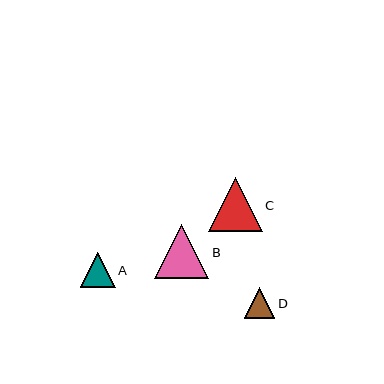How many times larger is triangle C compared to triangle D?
Triangle C is approximately 1.8 times the size of triangle D.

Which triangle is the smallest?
Triangle D is the smallest with a size of approximately 31 pixels.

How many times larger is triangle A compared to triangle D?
Triangle A is approximately 1.1 times the size of triangle D.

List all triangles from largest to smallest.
From largest to smallest: B, C, A, D.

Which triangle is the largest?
Triangle B is the largest with a size of approximately 54 pixels.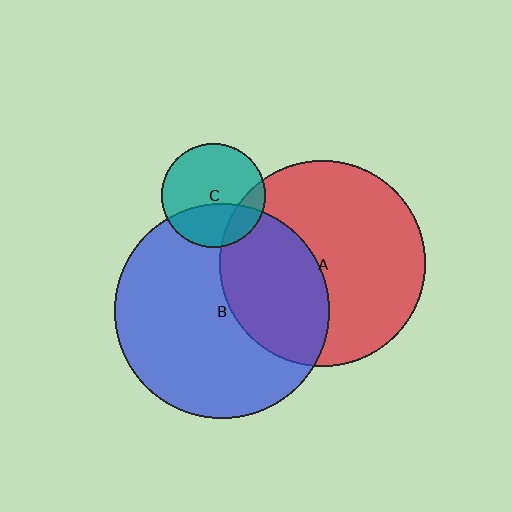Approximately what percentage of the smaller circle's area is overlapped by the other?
Approximately 40%.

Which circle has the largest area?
Circle B (blue).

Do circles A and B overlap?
Yes.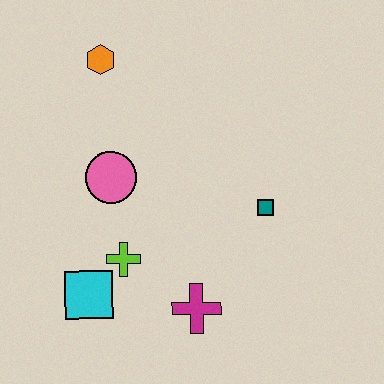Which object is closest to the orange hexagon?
The pink circle is closest to the orange hexagon.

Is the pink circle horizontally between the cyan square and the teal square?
Yes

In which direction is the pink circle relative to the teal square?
The pink circle is to the left of the teal square.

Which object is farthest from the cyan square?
The orange hexagon is farthest from the cyan square.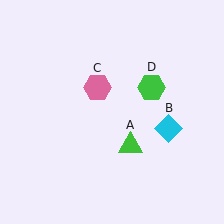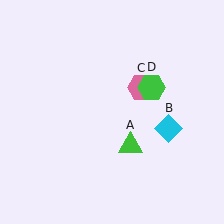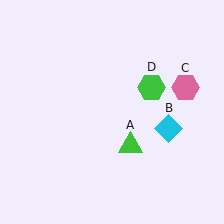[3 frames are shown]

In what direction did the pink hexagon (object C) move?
The pink hexagon (object C) moved right.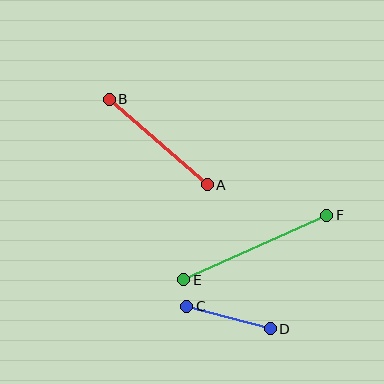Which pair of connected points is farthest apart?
Points E and F are farthest apart.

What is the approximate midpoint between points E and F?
The midpoint is at approximately (255, 247) pixels.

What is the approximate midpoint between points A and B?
The midpoint is at approximately (158, 142) pixels.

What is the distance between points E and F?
The distance is approximately 157 pixels.